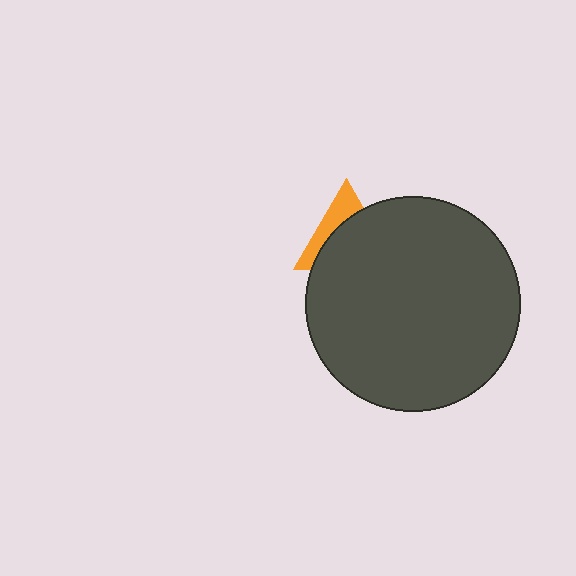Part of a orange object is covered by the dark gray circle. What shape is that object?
It is a triangle.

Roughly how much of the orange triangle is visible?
A small part of it is visible (roughly 35%).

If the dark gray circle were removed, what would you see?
You would see the complete orange triangle.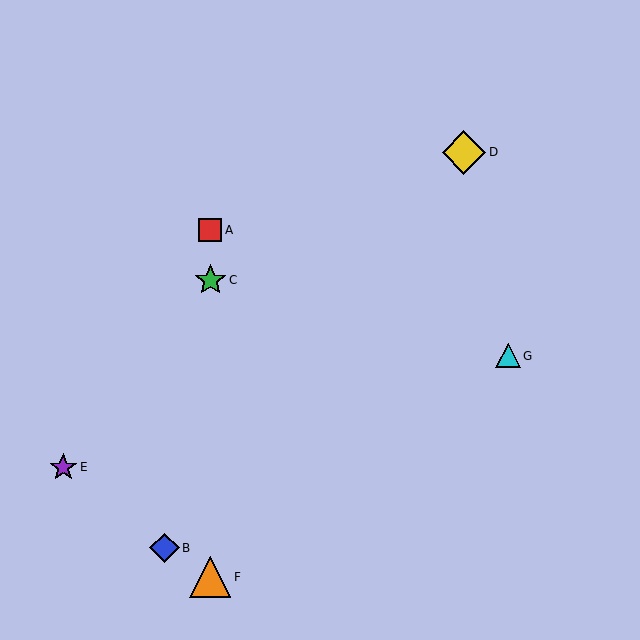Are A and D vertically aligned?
No, A is at x≈210 and D is at x≈464.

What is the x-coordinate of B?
Object B is at x≈165.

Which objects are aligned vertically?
Objects A, C, F are aligned vertically.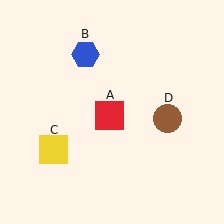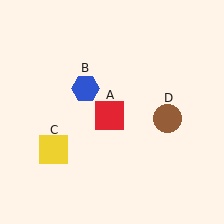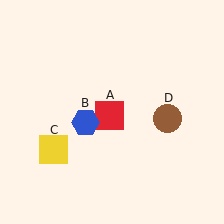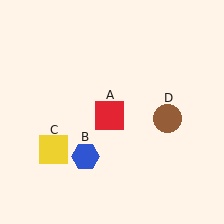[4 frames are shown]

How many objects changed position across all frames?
1 object changed position: blue hexagon (object B).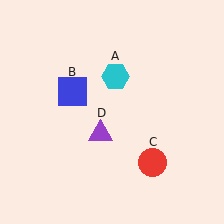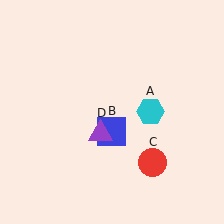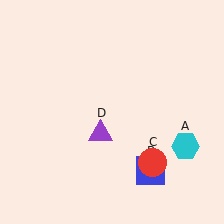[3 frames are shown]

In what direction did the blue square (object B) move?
The blue square (object B) moved down and to the right.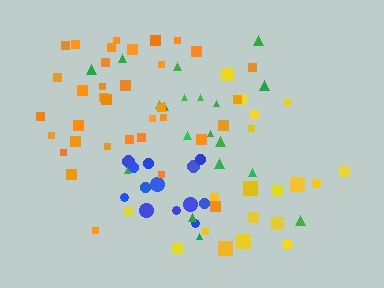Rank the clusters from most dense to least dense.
blue, orange, yellow, green.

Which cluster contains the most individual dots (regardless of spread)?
Orange (35).